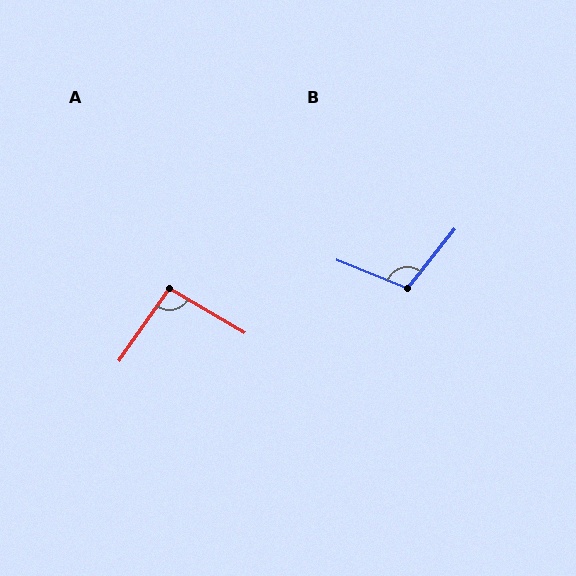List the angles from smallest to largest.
A (94°), B (107°).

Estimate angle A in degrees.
Approximately 94 degrees.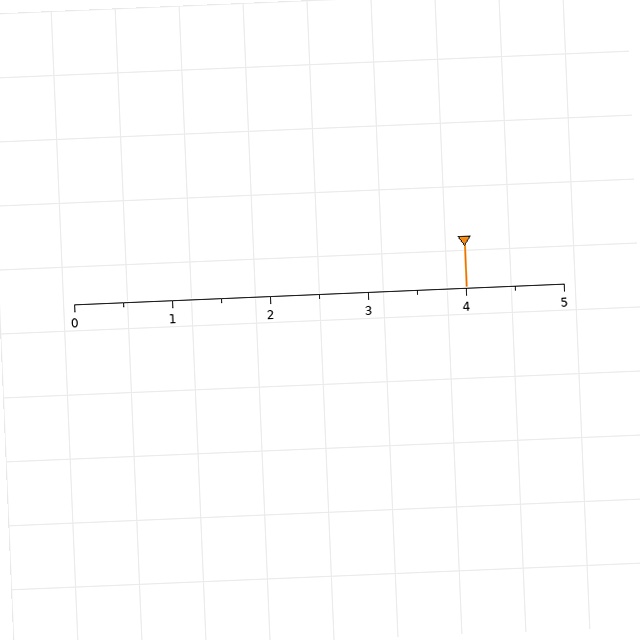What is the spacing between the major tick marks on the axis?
The major ticks are spaced 1 apart.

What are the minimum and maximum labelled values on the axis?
The axis runs from 0 to 5.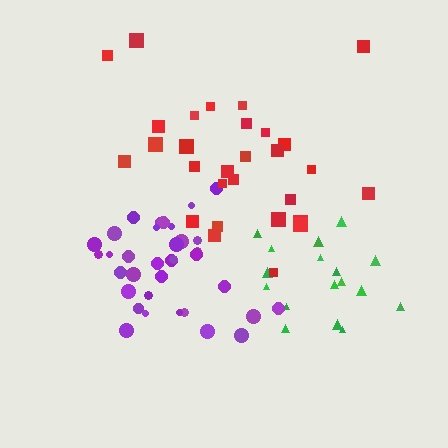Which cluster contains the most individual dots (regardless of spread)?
Purple (35).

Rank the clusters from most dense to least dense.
purple, green, red.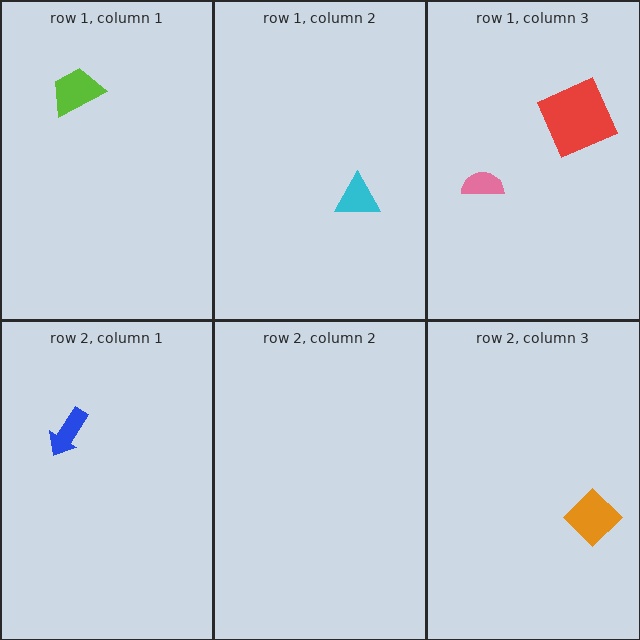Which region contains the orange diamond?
The row 2, column 3 region.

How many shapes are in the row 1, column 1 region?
1.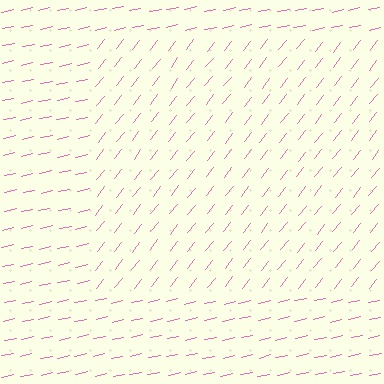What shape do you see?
I see a rectangle.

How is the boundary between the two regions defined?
The boundary is defined purely by a change in line orientation (approximately 39 degrees difference). All lines are the same color and thickness.